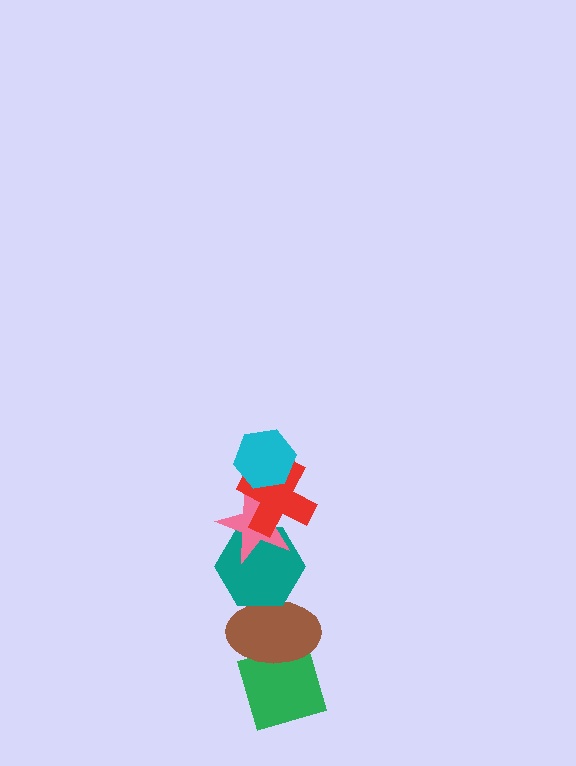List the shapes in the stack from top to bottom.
From top to bottom: the cyan hexagon, the red cross, the pink star, the teal hexagon, the brown ellipse, the green diamond.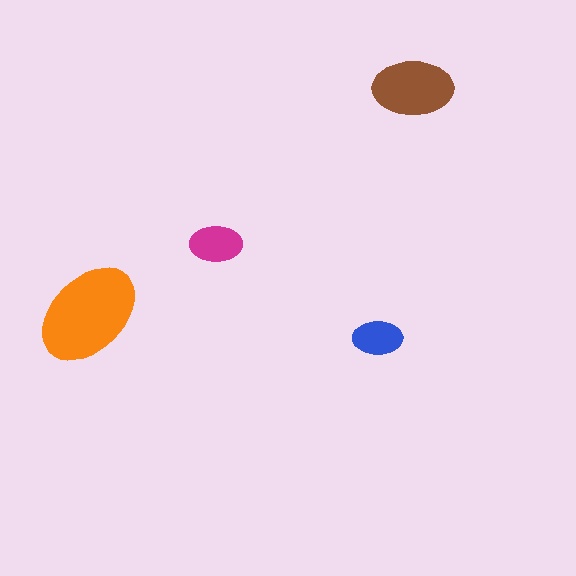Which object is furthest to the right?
The brown ellipse is rightmost.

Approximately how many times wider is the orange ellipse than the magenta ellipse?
About 2 times wider.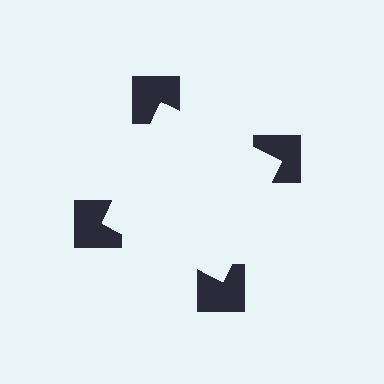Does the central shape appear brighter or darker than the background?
It typically appears slightly brighter than the background, even though no actual brightness change is drawn.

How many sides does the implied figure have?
4 sides.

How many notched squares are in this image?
There are 4 — one at each vertex of the illusory square.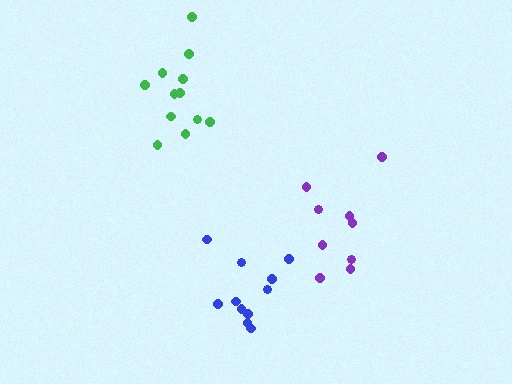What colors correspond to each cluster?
The clusters are colored: purple, green, blue.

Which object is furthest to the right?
The purple cluster is rightmost.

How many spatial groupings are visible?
There are 3 spatial groupings.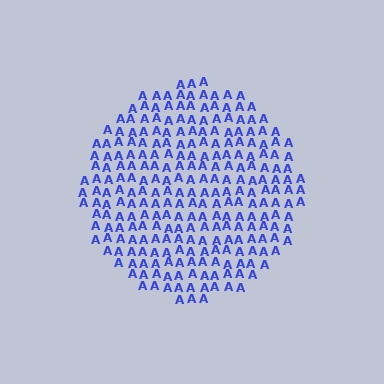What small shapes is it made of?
It is made of small letter A's.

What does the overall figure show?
The overall figure shows a circle.